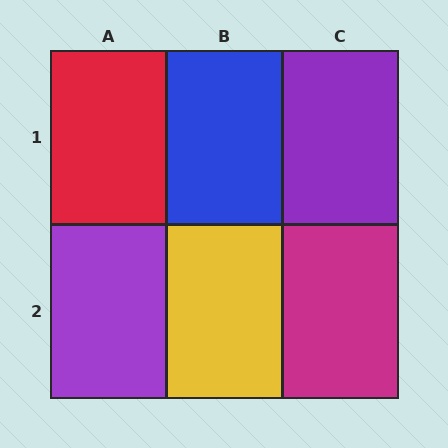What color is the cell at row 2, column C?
Magenta.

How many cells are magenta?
1 cell is magenta.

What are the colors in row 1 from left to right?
Red, blue, purple.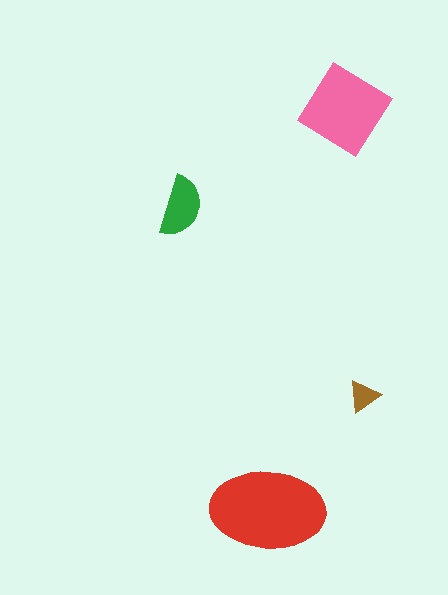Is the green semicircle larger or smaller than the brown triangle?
Larger.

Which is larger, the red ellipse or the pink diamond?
The red ellipse.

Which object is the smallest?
The brown triangle.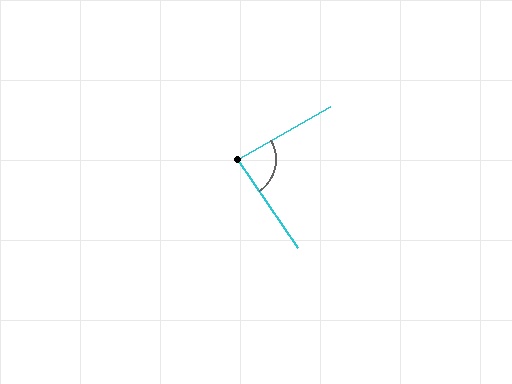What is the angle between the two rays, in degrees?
Approximately 85 degrees.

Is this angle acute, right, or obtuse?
It is acute.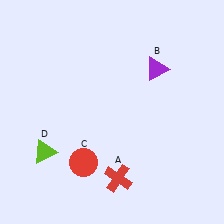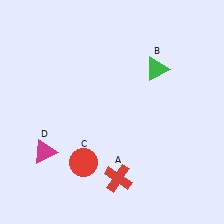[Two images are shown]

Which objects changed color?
B changed from purple to green. D changed from lime to magenta.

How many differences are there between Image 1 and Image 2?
There are 2 differences between the two images.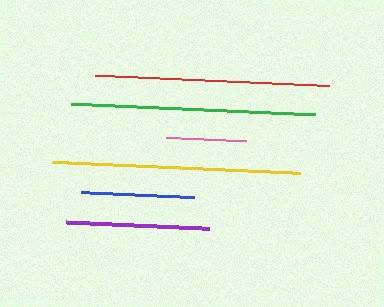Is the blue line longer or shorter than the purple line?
The purple line is longer than the blue line.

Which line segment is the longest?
The yellow line is the longest at approximately 248 pixels.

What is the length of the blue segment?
The blue segment is approximately 113 pixels long.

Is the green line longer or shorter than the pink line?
The green line is longer than the pink line.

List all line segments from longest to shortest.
From longest to shortest: yellow, green, red, purple, blue, pink.